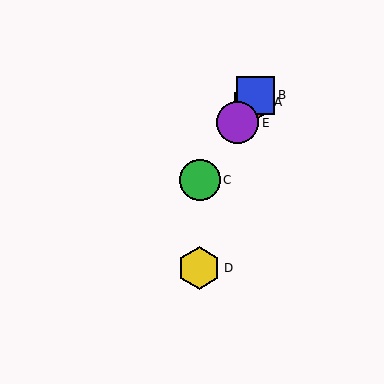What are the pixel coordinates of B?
Object B is at (256, 95).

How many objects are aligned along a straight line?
4 objects (A, B, C, E) are aligned along a straight line.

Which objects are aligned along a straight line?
Objects A, B, C, E are aligned along a straight line.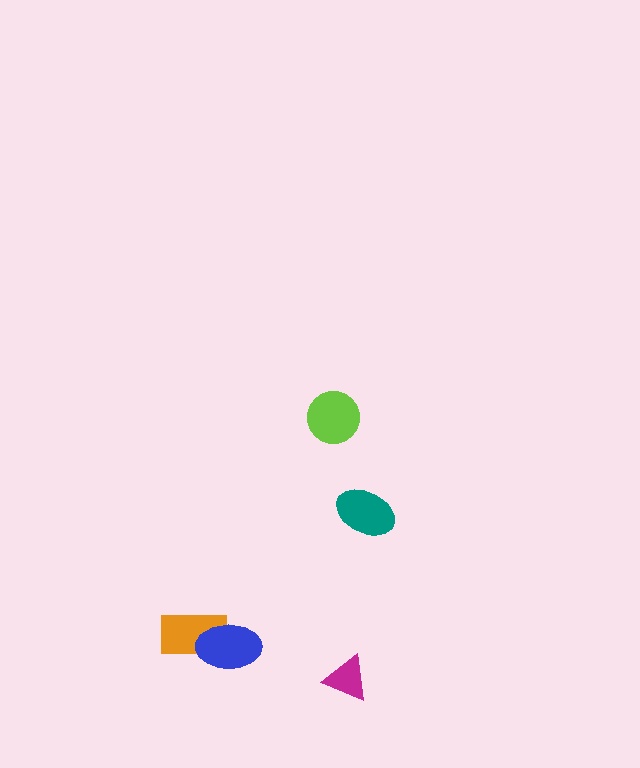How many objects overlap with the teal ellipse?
0 objects overlap with the teal ellipse.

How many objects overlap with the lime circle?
0 objects overlap with the lime circle.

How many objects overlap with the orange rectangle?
1 object overlaps with the orange rectangle.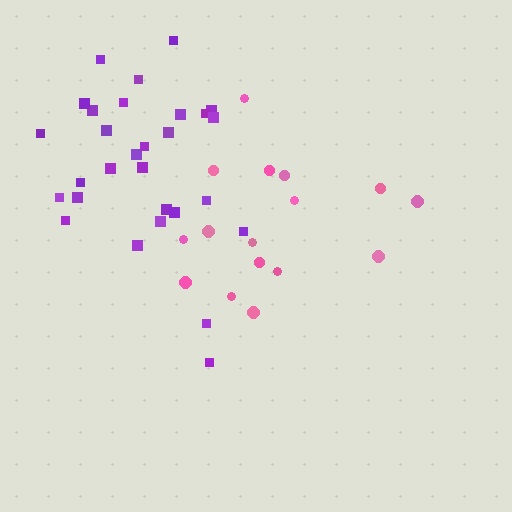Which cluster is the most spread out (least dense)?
Pink.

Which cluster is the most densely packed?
Purple.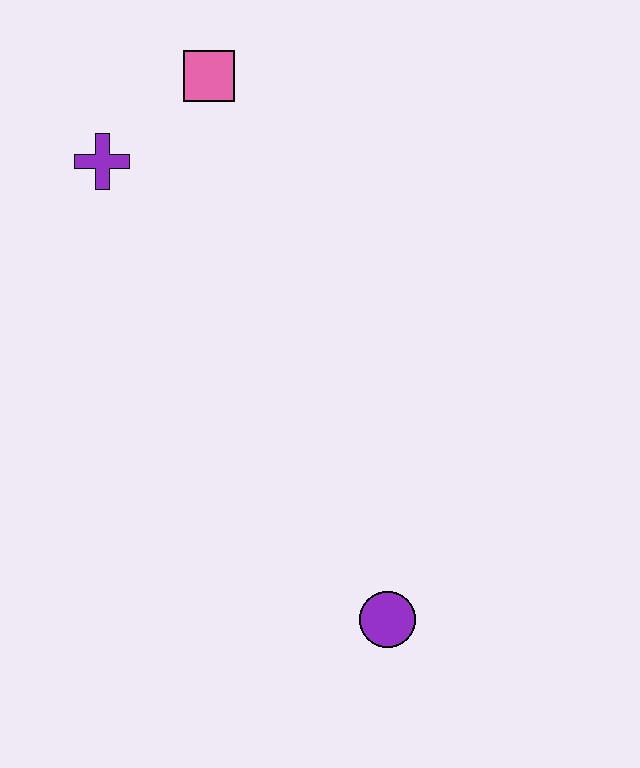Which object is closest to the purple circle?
The purple cross is closest to the purple circle.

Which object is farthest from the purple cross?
The purple circle is farthest from the purple cross.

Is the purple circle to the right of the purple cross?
Yes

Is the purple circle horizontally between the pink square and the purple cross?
No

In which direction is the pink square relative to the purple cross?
The pink square is to the right of the purple cross.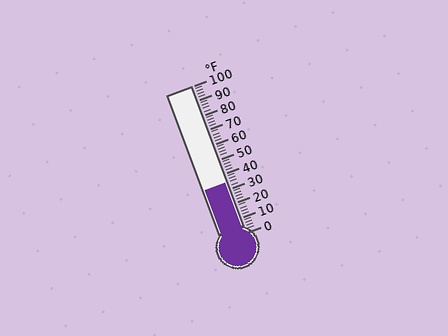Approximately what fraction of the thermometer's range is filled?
The thermometer is filled to approximately 35% of its range.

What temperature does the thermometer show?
The thermometer shows approximately 34°F.